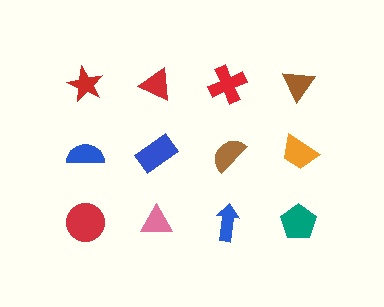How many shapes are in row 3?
4 shapes.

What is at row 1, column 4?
A brown triangle.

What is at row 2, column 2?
A blue rectangle.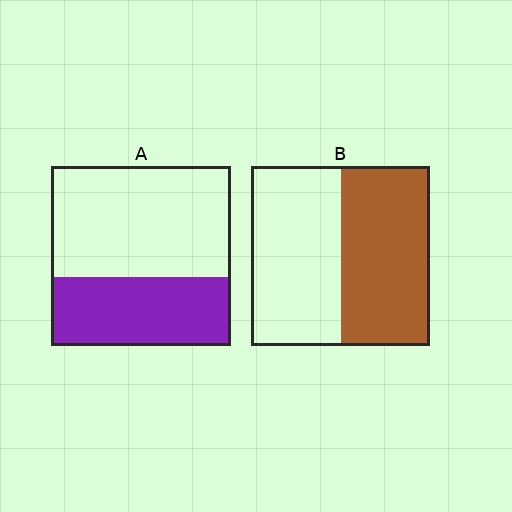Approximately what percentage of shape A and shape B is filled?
A is approximately 40% and B is approximately 50%.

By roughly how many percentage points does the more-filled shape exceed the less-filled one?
By roughly 10 percentage points (B over A).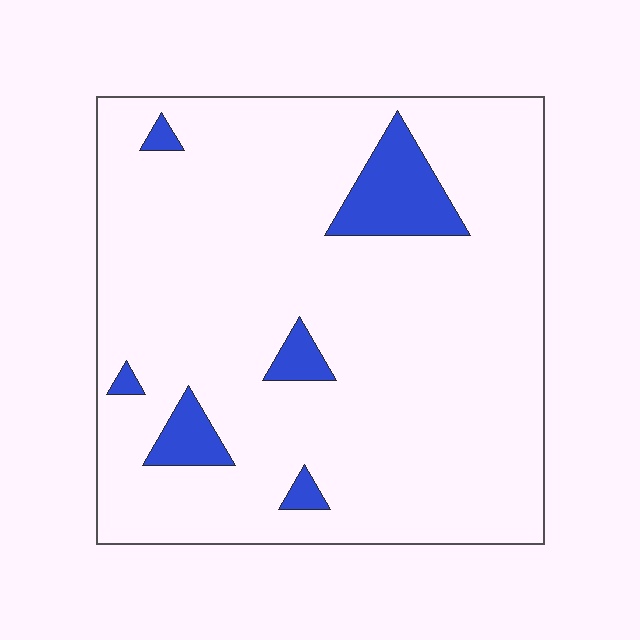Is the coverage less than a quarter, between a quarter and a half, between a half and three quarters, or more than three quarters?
Less than a quarter.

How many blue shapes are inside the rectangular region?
6.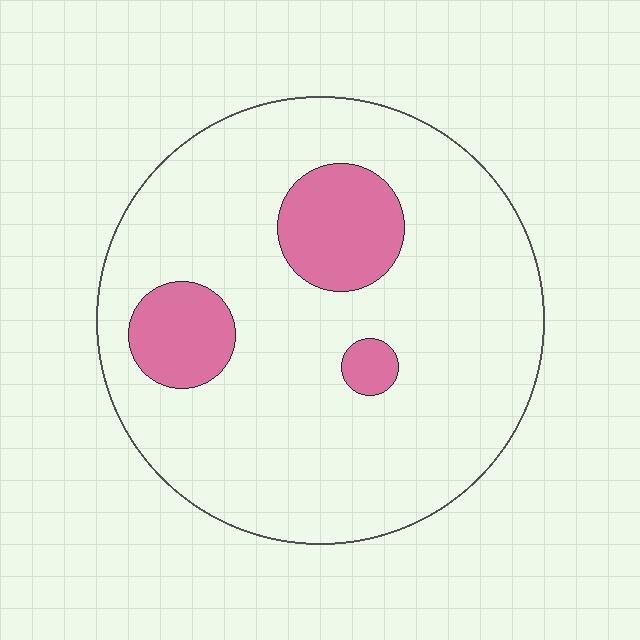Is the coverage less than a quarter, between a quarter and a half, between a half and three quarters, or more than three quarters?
Less than a quarter.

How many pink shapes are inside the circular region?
3.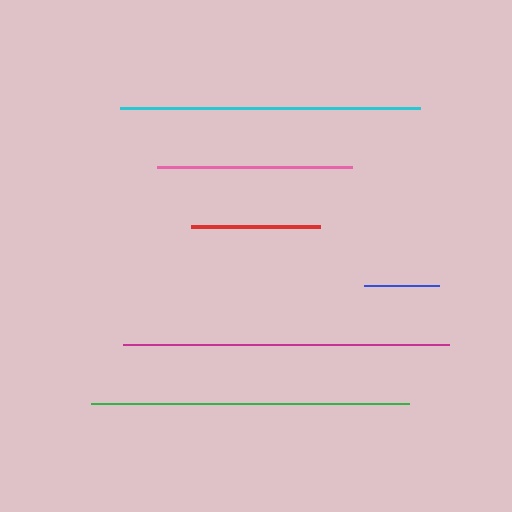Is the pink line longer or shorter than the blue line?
The pink line is longer than the blue line.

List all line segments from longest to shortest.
From longest to shortest: magenta, green, cyan, pink, red, blue.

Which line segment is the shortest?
The blue line is the shortest at approximately 75 pixels.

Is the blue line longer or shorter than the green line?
The green line is longer than the blue line.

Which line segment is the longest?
The magenta line is the longest at approximately 326 pixels.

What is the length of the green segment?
The green segment is approximately 317 pixels long.